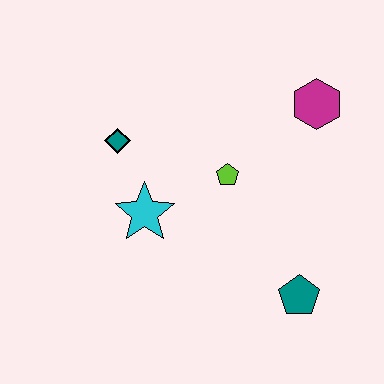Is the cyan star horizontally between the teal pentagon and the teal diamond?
Yes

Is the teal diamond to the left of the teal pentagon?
Yes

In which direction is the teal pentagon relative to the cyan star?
The teal pentagon is to the right of the cyan star.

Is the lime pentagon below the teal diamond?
Yes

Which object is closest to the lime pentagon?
The cyan star is closest to the lime pentagon.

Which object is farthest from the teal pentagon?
The teal diamond is farthest from the teal pentagon.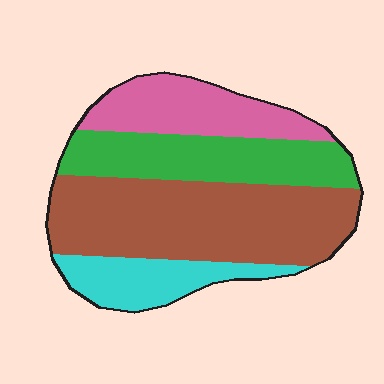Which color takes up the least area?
Cyan, at roughly 15%.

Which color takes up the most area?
Brown, at roughly 45%.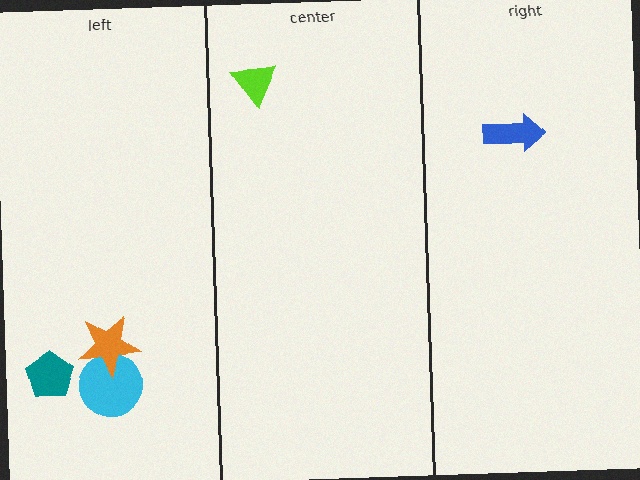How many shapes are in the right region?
1.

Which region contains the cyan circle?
The left region.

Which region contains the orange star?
The left region.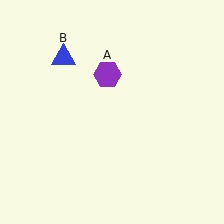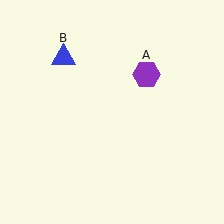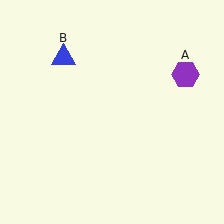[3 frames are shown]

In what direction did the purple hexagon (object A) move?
The purple hexagon (object A) moved right.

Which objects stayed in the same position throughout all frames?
Blue triangle (object B) remained stationary.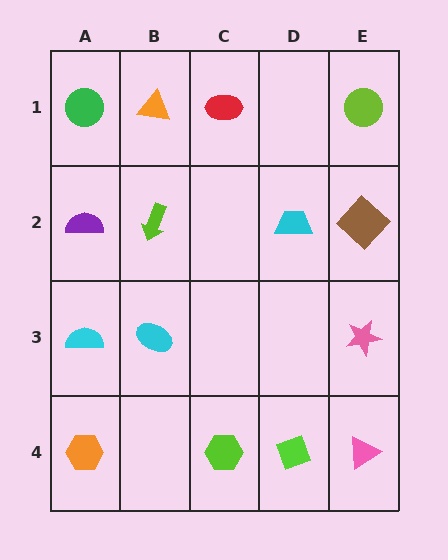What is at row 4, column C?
A lime hexagon.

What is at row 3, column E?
A pink star.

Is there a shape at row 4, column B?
No, that cell is empty.